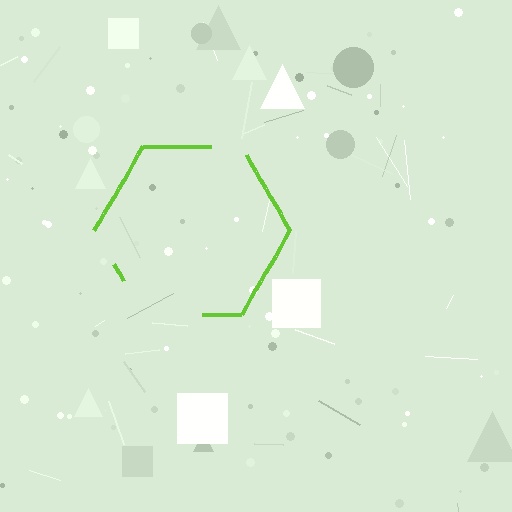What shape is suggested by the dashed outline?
The dashed outline suggests a hexagon.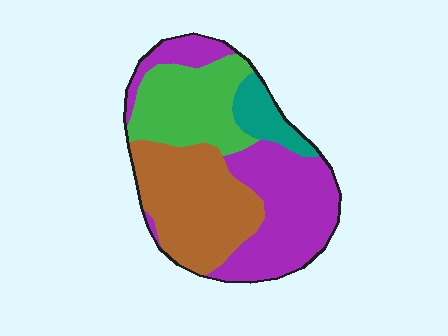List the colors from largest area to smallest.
From largest to smallest: purple, brown, green, teal.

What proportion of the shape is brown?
Brown covers 31% of the shape.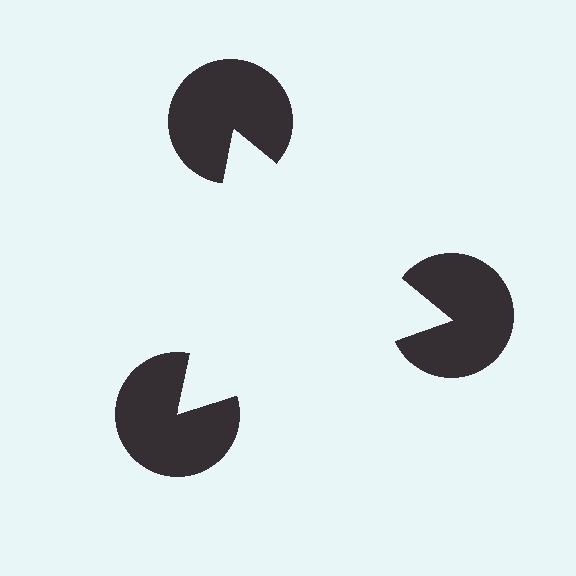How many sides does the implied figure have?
3 sides.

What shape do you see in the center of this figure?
An illusory triangle — its edges are inferred from the aligned wedge cuts in the pac-man discs, not physically drawn.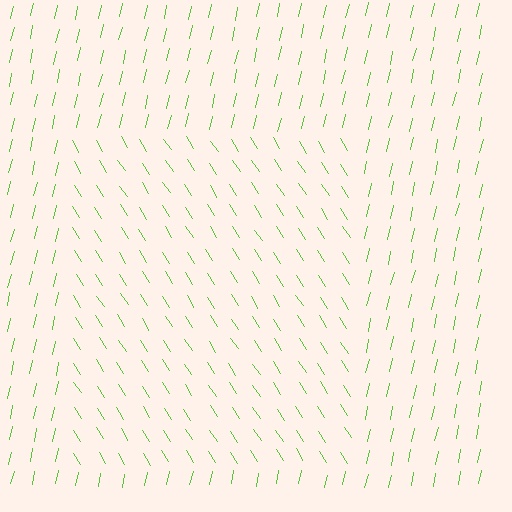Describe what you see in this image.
The image is filled with small lime line segments. A rectangle region in the image has lines oriented differently from the surrounding lines, creating a visible texture boundary.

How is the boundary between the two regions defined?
The boundary is defined purely by a change in line orientation (approximately 45 degrees difference). All lines are the same color and thickness.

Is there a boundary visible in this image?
Yes, there is a texture boundary formed by a change in line orientation.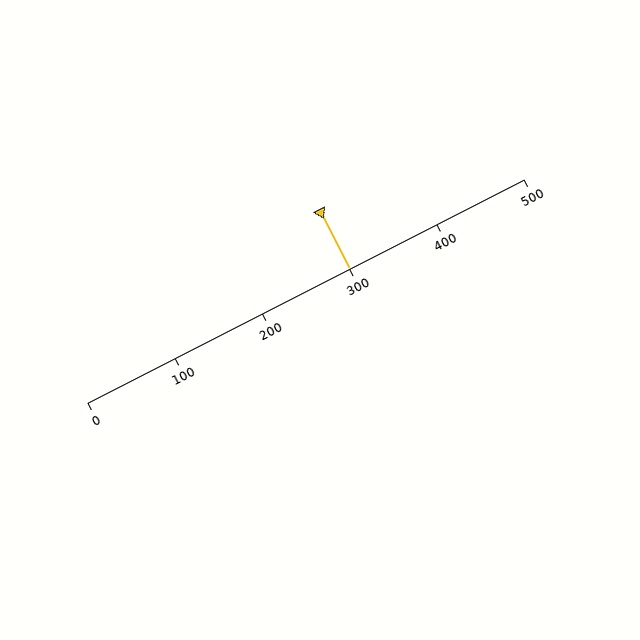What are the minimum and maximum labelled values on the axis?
The axis runs from 0 to 500.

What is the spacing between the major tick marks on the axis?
The major ticks are spaced 100 apart.